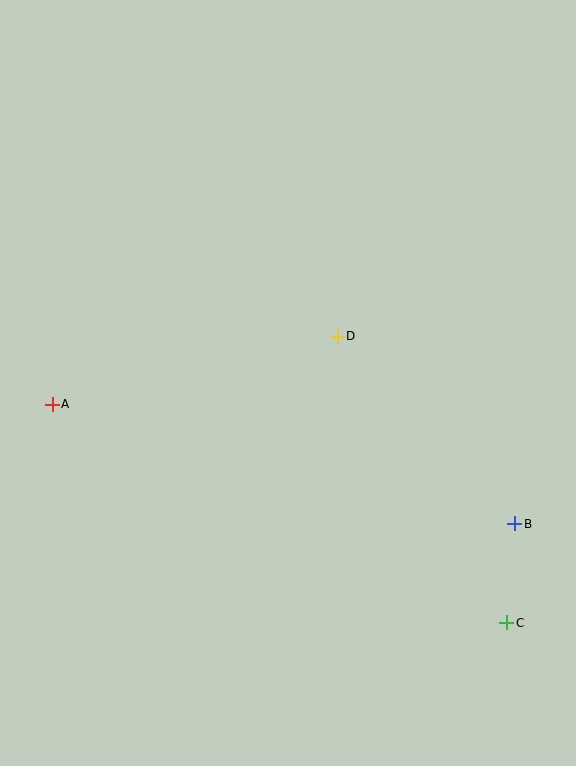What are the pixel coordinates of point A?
Point A is at (52, 404).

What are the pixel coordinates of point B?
Point B is at (515, 524).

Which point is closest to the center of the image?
Point D at (337, 336) is closest to the center.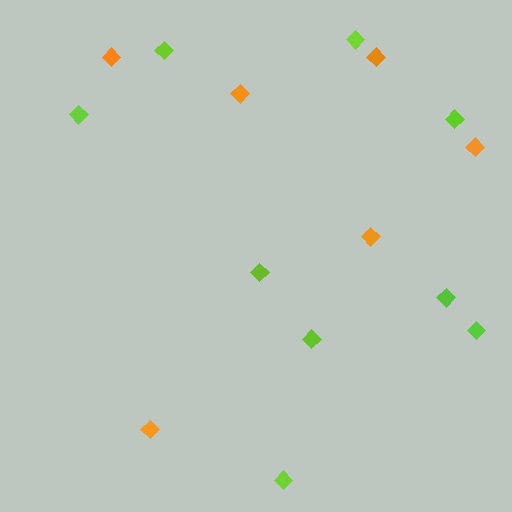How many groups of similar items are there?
There are 2 groups: one group of orange diamonds (6) and one group of lime diamonds (9).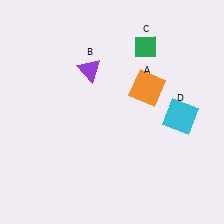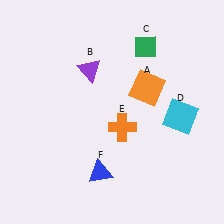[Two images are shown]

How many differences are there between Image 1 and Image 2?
There are 2 differences between the two images.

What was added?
An orange cross (E), a blue triangle (F) were added in Image 2.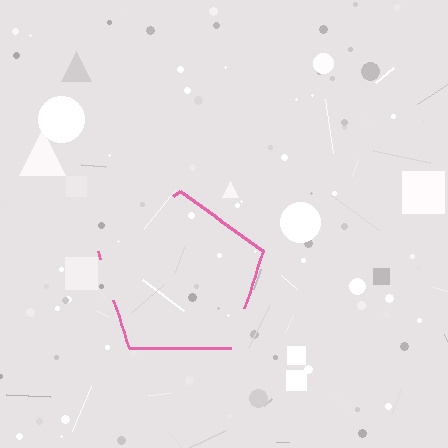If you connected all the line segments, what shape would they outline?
They would outline a pentagon.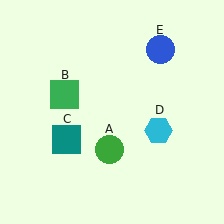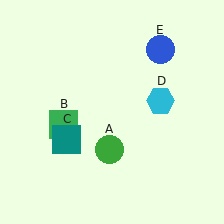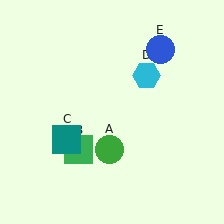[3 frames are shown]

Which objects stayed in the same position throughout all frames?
Green circle (object A) and teal square (object C) and blue circle (object E) remained stationary.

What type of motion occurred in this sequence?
The green square (object B), cyan hexagon (object D) rotated counterclockwise around the center of the scene.